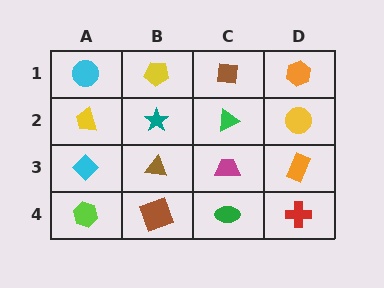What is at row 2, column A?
A yellow trapezoid.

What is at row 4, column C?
A green ellipse.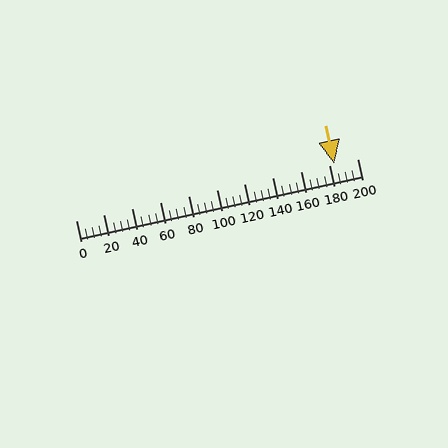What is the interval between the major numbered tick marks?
The major tick marks are spaced 20 units apart.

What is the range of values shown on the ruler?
The ruler shows values from 0 to 200.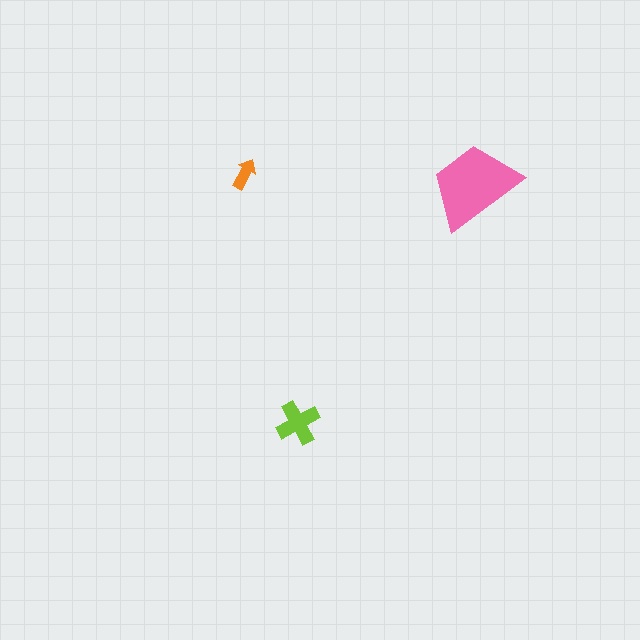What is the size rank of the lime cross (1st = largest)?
2nd.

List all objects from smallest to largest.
The orange arrow, the lime cross, the pink trapezoid.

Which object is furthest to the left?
The orange arrow is leftmost.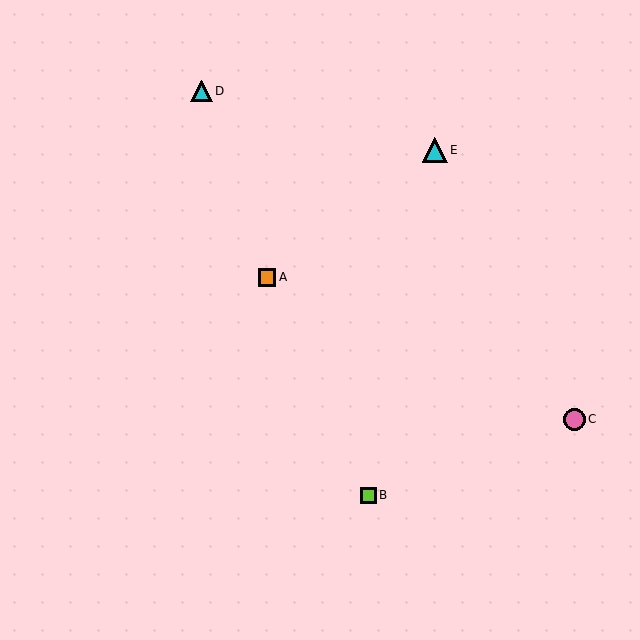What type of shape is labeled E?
Shape E is a cyan triangle.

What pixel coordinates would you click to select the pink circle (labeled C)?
Click at (574, 419) to select the pink circle C.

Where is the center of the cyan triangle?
The center of the cyan triangle is at (202, 91).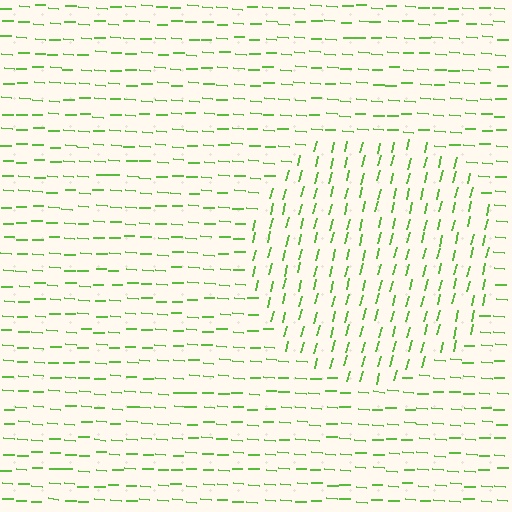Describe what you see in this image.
The image is filled with small lime line segments. A circle region in the image has lines oriented differently from the surrounding lines, creating a visible texture boundary.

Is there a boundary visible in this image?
Yes, there is a texture boundary formed by a change in line orientation.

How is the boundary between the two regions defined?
The boundary is defined purely by a change in line orientation (approximately 79 degrees difference). All lines are the same color and thickness.